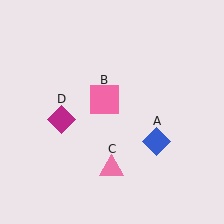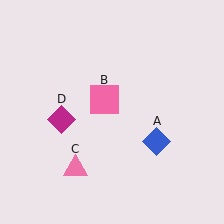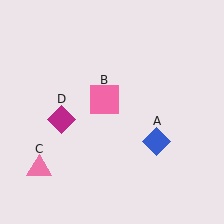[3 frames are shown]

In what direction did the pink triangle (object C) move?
The pink triangle (object C) moved left.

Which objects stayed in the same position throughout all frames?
Blue diamond (object A) and pink square (object B) and magenta diamond (object D) remained stationary.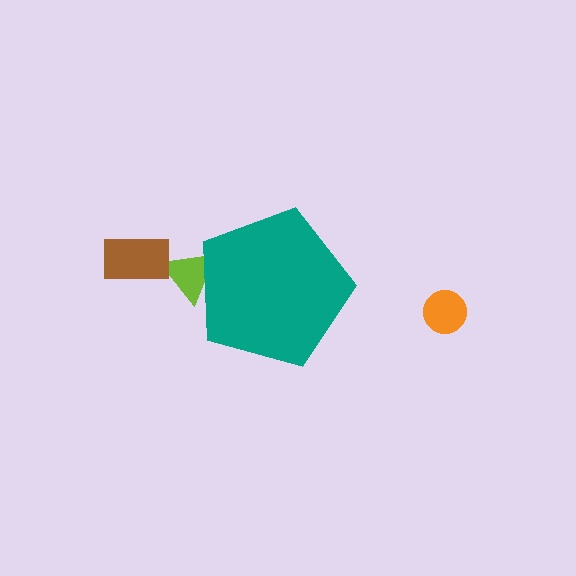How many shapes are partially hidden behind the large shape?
1 shape is partially hidden.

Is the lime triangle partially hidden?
Yes, the lime triangle is partially hidden behind the teal pentagon.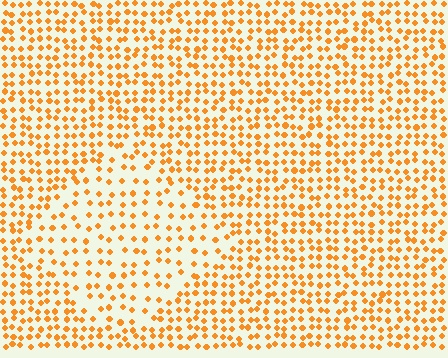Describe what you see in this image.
The image contains small orange elements arranged at two different densities. A diamond-shaped region is visible where the elements are less densely packed than the surrounding area.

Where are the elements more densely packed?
The elements are more densely packed outside the diamond boundary.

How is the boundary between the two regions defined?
The boundary is defined by a change in element density (approximately 1.8x ratio). All elements are the same color, size, and shape.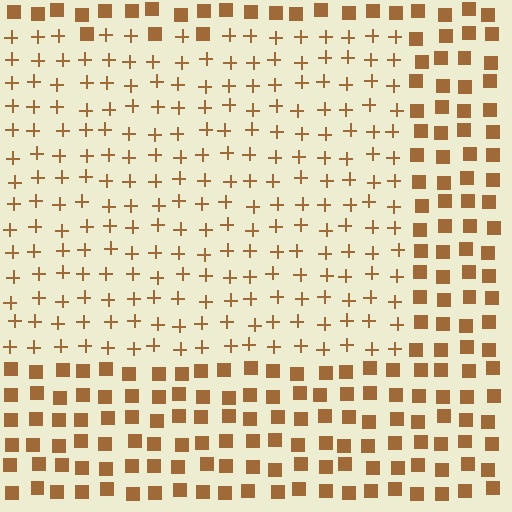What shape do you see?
I see a rectangle.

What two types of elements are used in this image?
The image uses plus signs inside the rectangle region and squares outside it.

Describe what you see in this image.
The image is filled with small brown elements arranged in a uniform grid. A rectangle-shaped region contains plus signs, while the surrounding area contains squares. The boundary is defined purely by the change in element shape.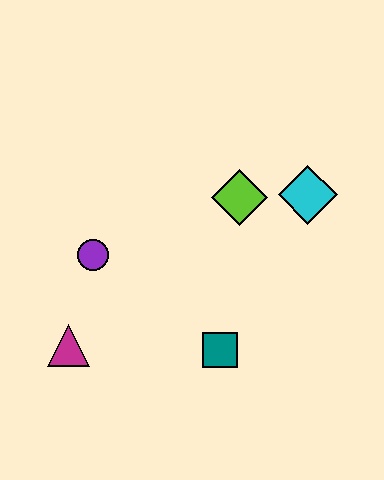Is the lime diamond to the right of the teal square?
Yes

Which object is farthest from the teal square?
The cyan diamond is farthest from the teal square.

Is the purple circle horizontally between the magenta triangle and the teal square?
Yes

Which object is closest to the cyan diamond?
The lime diamond is closest to the cyan diamond.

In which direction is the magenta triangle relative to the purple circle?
The magenta triangle is below the purple circle.